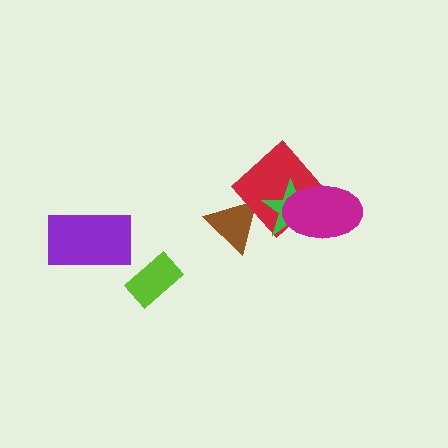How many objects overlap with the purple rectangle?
0 objects overlap with the purple rectangle.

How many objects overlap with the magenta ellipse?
2 objects overlap with the magenta ellipse.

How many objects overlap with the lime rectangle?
0 objects overlap with the lime rectangle.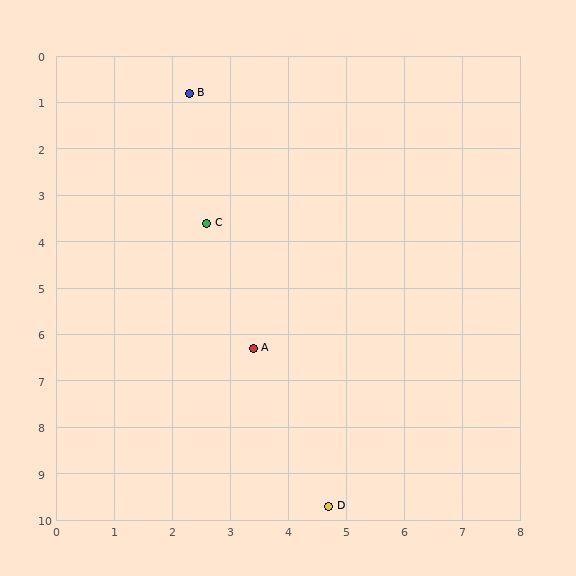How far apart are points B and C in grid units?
Points B and C are about 2.8 grid units apart.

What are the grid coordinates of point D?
Point D is at approximately (4.7, 9.7).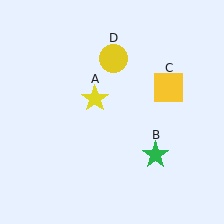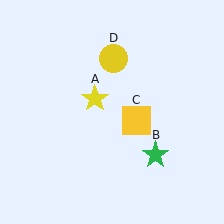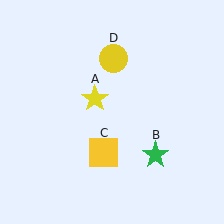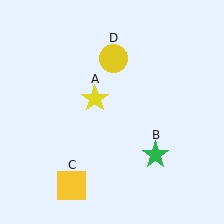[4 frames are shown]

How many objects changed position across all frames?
1 object changed position: yellow square (object C).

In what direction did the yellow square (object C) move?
The yellow square (object C) moved down and to the left.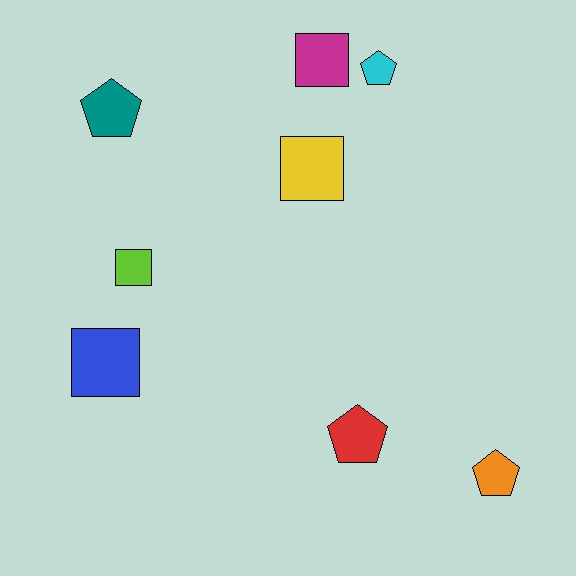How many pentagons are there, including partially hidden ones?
There are 4 pentagons.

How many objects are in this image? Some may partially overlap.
There are 8 objects.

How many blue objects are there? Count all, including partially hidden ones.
There is 1 blue object.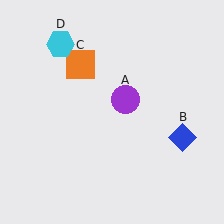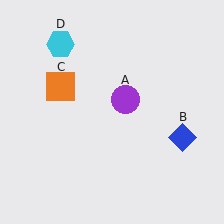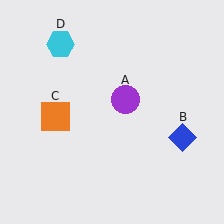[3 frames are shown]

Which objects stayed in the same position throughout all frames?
Purple circle (object A) and blue diamond (object B) and cyan hexagon (object D) remained stationary.